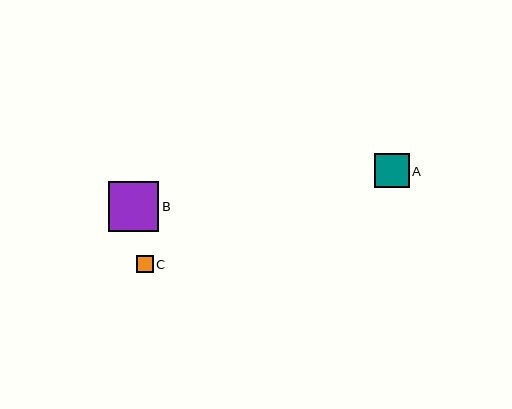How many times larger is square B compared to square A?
Square B is approximately 1.5 times the size of square A.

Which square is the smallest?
Square C is the smallest with a size of approximately 16 pixels.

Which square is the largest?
Square B is the largest with a size of approximately 50 pixels.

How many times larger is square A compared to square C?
Square A is approximately 2.1 times the size of square C.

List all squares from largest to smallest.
From largest to smallest: B, A, C.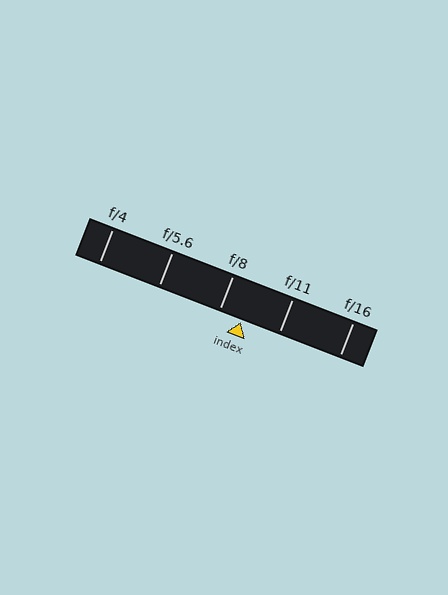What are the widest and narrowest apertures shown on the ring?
The widest aperture shown is f/4 and the narrowest is f/16.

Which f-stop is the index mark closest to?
The index mark is closest to f/8.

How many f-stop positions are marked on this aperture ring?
There are 5 f-stop positions marked.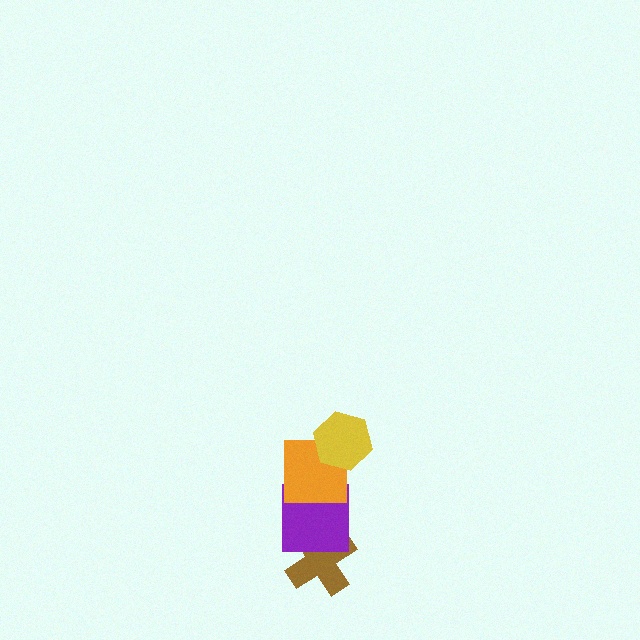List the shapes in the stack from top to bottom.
From top to bottom: the yellow hexagon, the orange square, the purple square, the brown cross.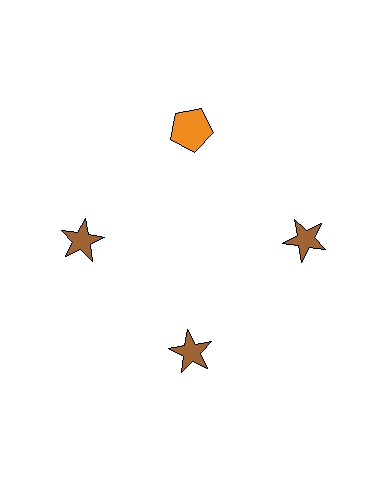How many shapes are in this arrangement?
There are 4 shapes arranged in a ring pattern.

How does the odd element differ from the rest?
It differs in both color (orange instead of brown) and shape (pentagon instead of star).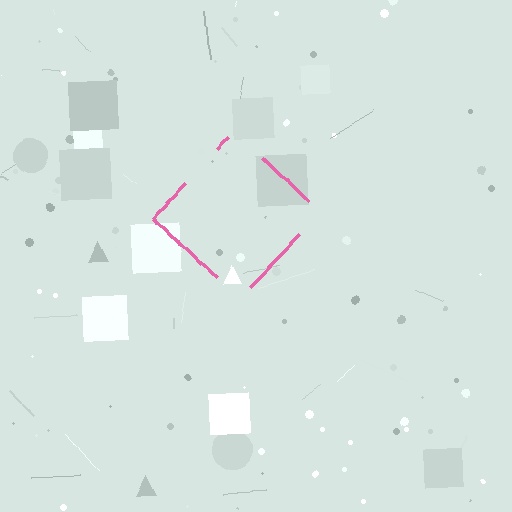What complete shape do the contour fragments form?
The contour fragments form a diamond.